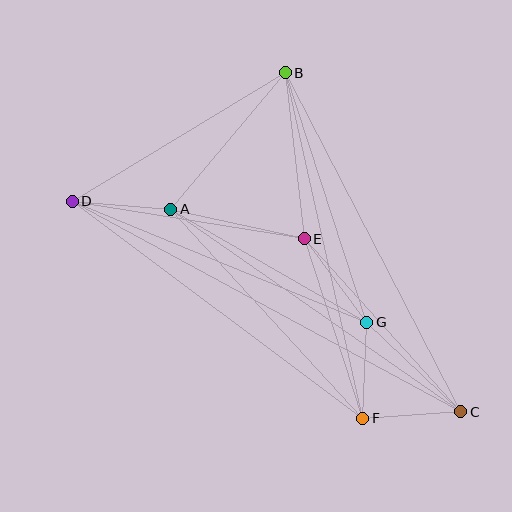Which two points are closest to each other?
Points F and G are closest to each other.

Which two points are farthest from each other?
Points C and D are farthest from each other.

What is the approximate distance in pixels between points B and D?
The distance between B and D is approximately 249 pixels.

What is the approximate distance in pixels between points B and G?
The distance between B and G is approximately 263 pixels.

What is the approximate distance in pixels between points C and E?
The distance between C and E is approximately 233 pixels.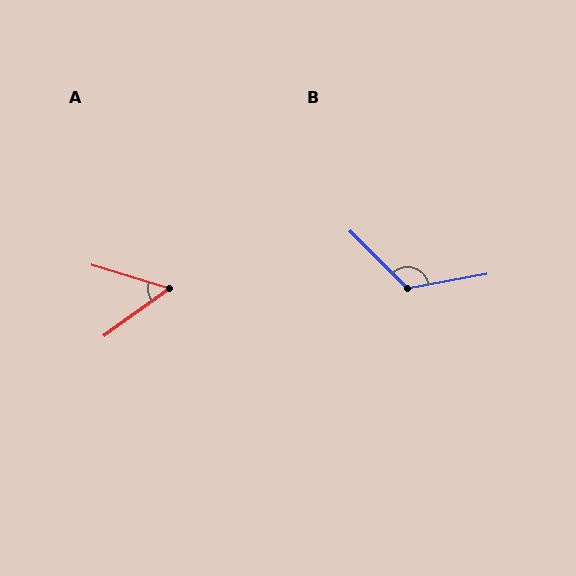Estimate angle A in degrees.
Approximately 53 degrees.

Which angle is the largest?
B, at approximately 125 degrees.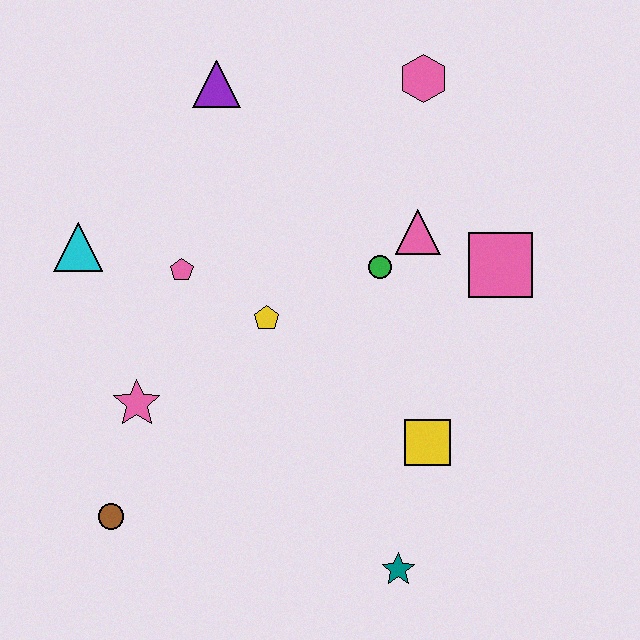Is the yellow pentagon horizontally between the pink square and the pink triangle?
No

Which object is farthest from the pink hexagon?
The brown circle is farthest from the pink hexagon.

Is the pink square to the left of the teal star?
No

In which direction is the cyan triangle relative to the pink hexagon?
The cyan triangle is to the left of the pink hexagon.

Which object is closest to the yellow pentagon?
The pink pentagon is closest to the yellow pentagon.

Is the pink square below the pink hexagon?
Yes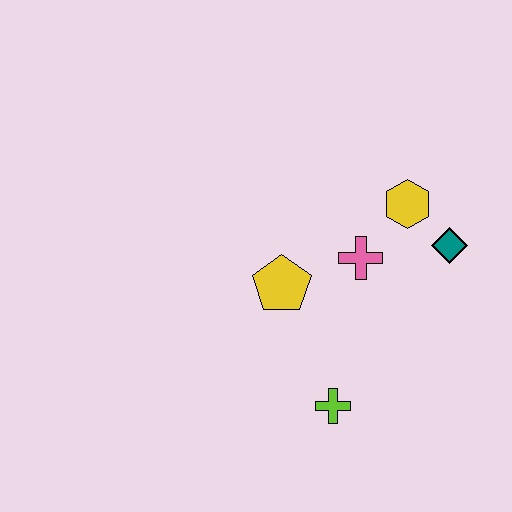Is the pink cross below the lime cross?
No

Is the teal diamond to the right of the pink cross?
Yes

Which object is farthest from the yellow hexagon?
The lime cross is farthest from the yellow hexagon.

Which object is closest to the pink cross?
The yellow hexagon is closest to the pink cross.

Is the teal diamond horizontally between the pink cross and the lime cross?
No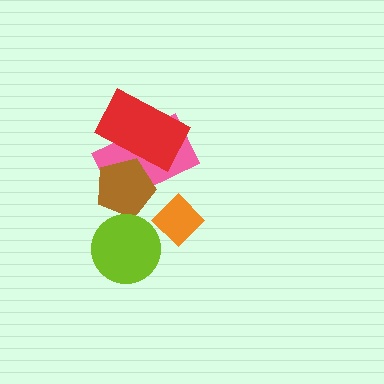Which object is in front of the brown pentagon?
The red rectangle is in front of the brown pentagon.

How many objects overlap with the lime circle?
0 objects overlap with the lime circle.